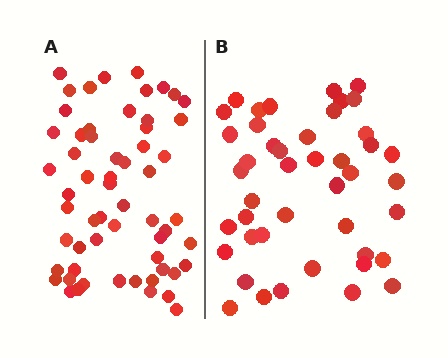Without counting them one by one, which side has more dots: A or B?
Region A (the left region) has more dots.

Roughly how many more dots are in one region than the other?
Region A has approximately 15 more dots than region B.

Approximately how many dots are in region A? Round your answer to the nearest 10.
About 60 dots. (The exact count is 59, which rounds to 60.)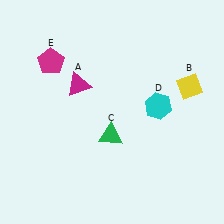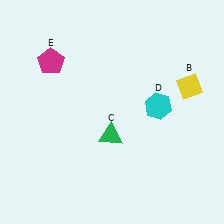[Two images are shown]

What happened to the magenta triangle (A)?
The magenta triangle (A) was removed in Image 2. It was in the top-left area of Image 1.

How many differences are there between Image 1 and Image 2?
There is 1 difference between the two images.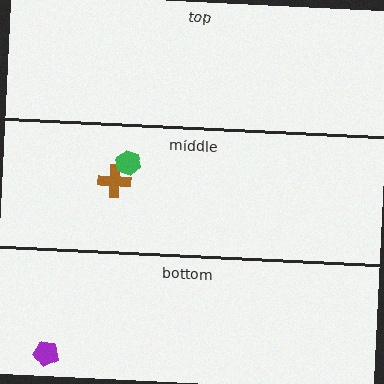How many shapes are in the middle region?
2.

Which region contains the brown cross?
The middle region.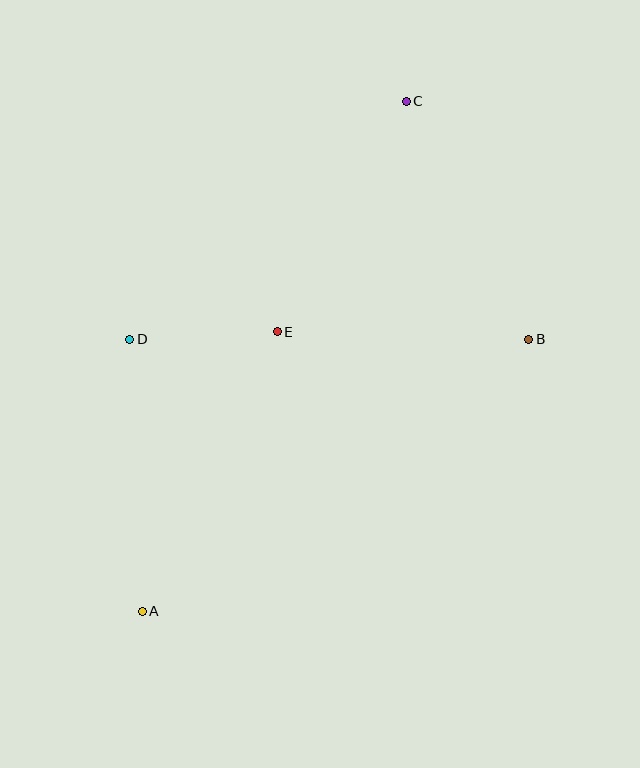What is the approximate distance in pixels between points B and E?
The distance between B and E is approximately 251 pixels.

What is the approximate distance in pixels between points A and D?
The distance between A and D is approximately 272 pixels.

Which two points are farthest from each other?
Points A and C are farthest from each other.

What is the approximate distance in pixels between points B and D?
The distance between B and D is approximately 399 pixels.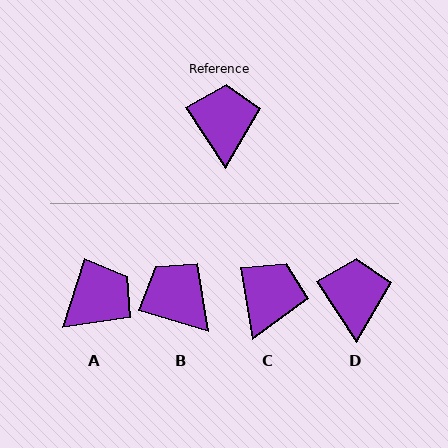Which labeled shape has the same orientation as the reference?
D.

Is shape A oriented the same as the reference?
No, it is off by about 51 degrees.